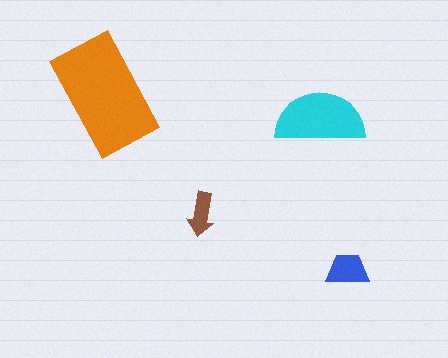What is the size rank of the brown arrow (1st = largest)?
4th.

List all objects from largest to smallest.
The orange rectangle, the cyan semicircle, the blue trapezoid, the brown arrow.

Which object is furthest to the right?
The blue trapezoid is rightmost.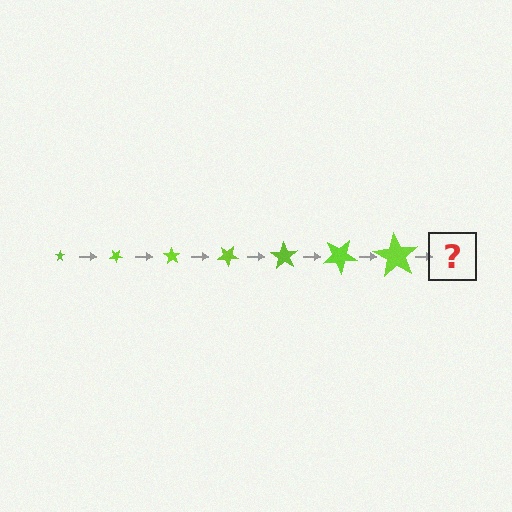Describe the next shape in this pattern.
It should be a star, larger than the previous one and rotated 245 degrees from the start.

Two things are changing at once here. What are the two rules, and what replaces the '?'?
The two rules are that the star grows larger each step and it rotates 35 degrees each step. The '?' should be a star, larger than the previous one and rotated 245 degrees from the start.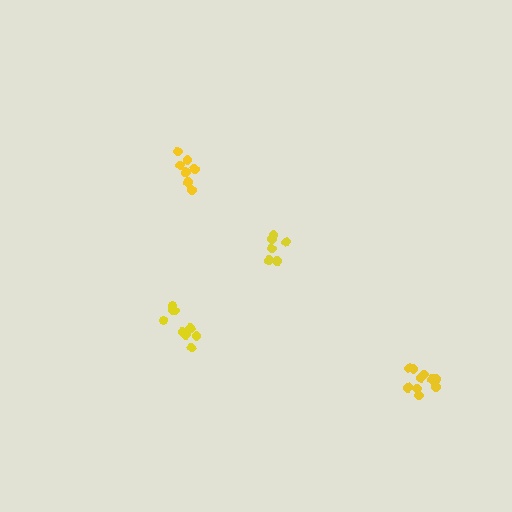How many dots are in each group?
Group 1: 7 dots, Group 2: 9 dots, Group 3: 11 dots, Group 4: 6 dots (33 total).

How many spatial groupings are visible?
There are 4 spatial groupings.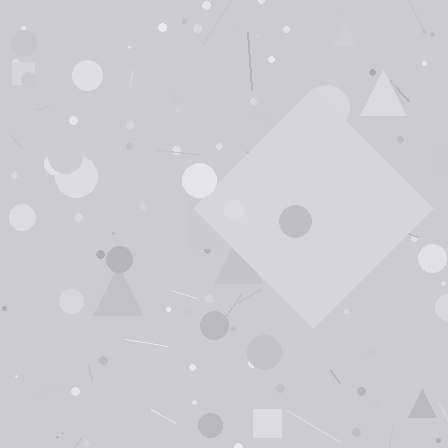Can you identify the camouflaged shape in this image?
The camouflaged shape is a diamond.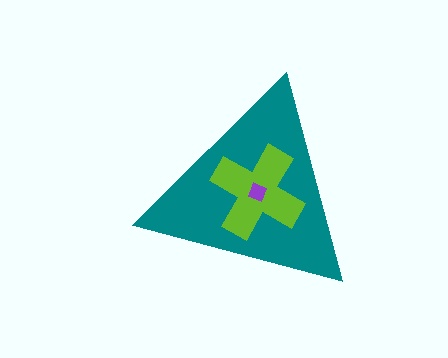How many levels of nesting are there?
3.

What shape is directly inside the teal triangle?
The lime cross.